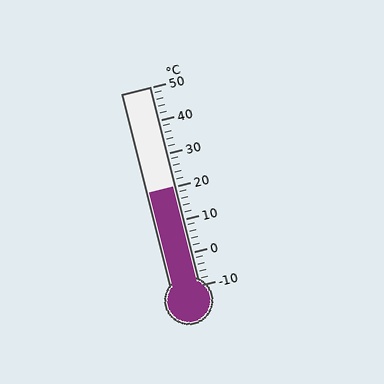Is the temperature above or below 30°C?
The temperature is below 30°C.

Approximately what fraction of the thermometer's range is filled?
The thermometer is filled to approximately 50% of its range.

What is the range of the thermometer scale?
The thermometer scale ranges from -10°C to 50°C.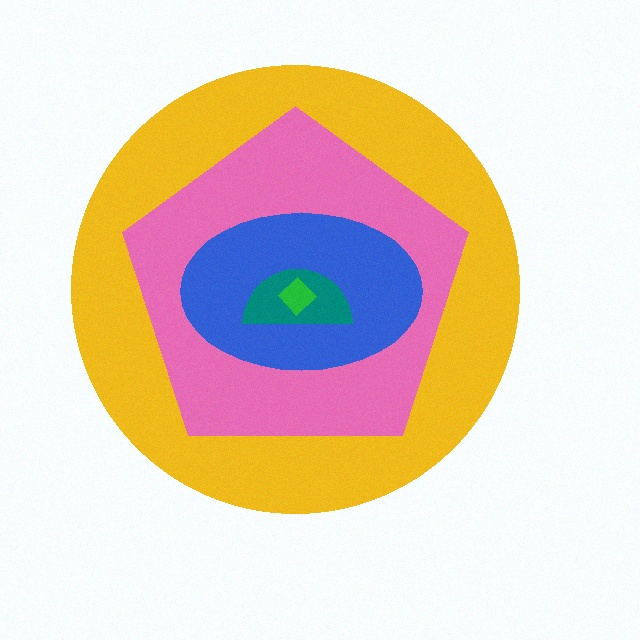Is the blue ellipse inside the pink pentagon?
Yes.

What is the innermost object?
The green diamond.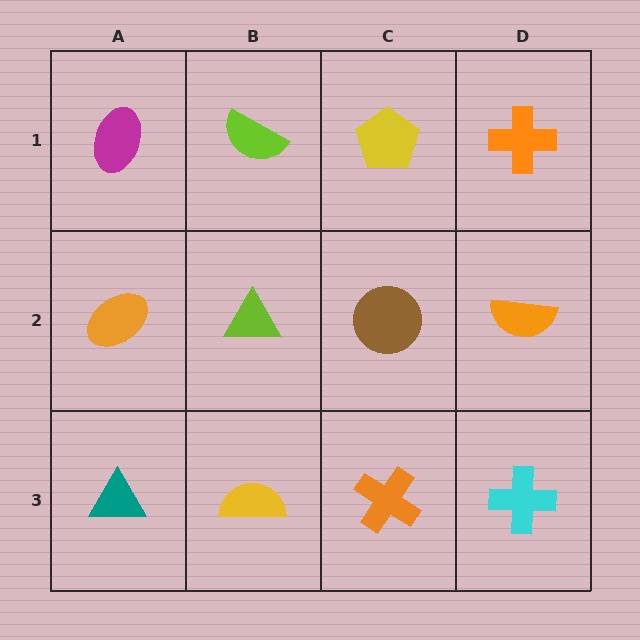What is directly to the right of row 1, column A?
A lime semicircle.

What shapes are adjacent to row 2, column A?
A magenta ellipse (row 1, column A), a teal triangle (row 3, column A), a lime triangle (row 2, column B).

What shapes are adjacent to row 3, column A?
An orange ellipse (row 2, column A), a yellow semicircle (row 3, column B).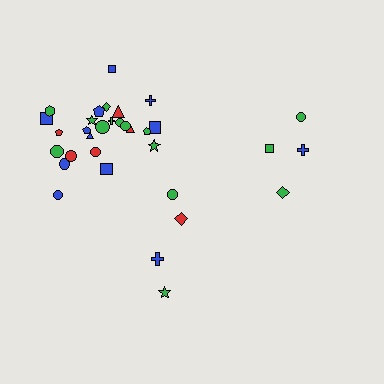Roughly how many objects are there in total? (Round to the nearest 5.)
Roughly 35 objects in total.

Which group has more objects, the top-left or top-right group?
The top-left group.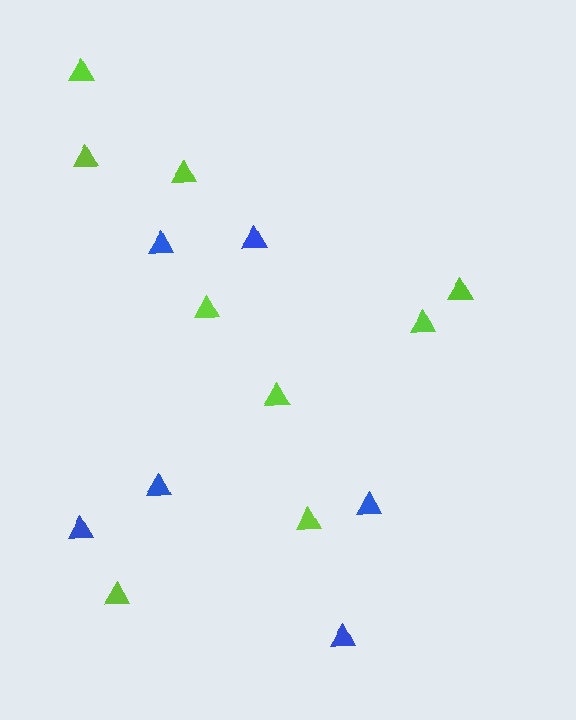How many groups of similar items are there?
There are 2 groups: one group of blue triangles (6) and one group of lime triangles (9).